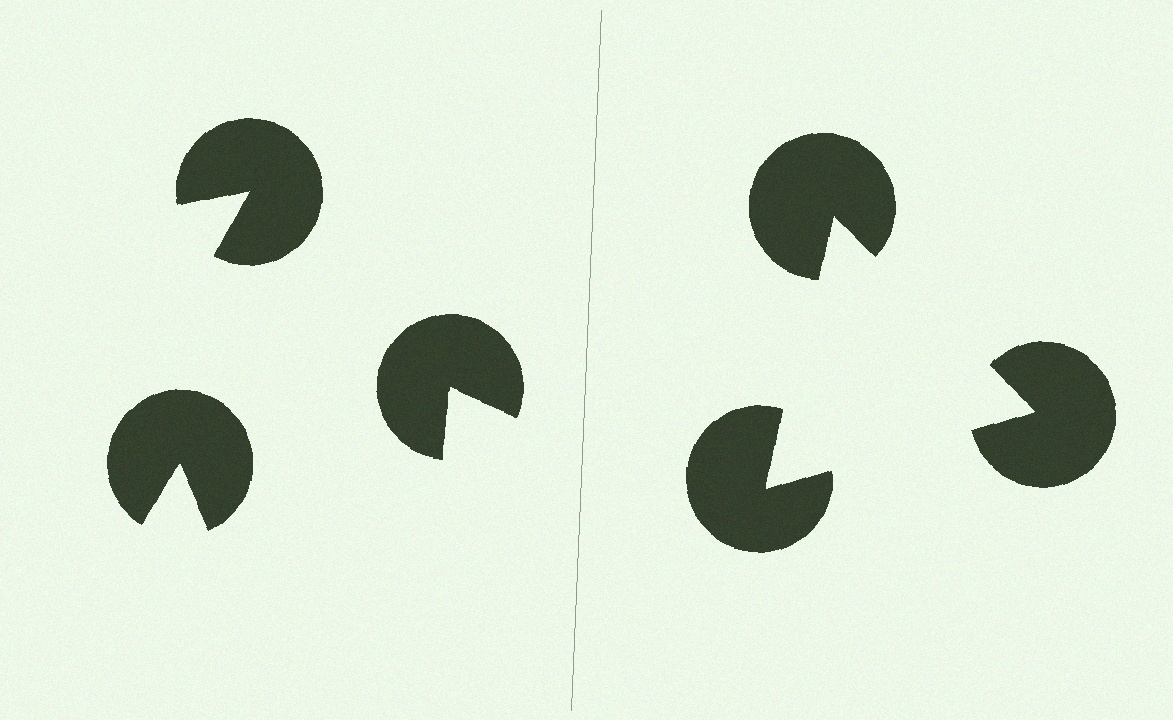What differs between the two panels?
The pac-man discs are positioned identically on both sides; only the wedge orientations differ. On the right they align to a triangle; on the left they are misaligned.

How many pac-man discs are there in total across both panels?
6 — 3 on each side.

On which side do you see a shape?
An illusory triangle appears on the right side. On the left side the wedge cuts are rotated, so no coherent shape forms.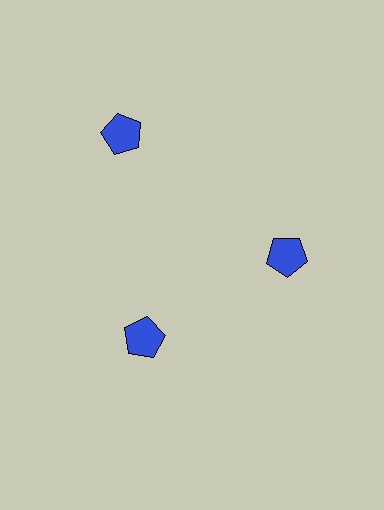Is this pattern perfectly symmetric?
No. The 3 blue pentagons are arranged in a ring, but one element near the 11 o'clock position is pushed outward from the center, breaking the 3-fold rotational symmetry.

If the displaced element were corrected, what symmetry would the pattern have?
It would have 3-fold rotational symmetry — the pattern would map onto itself every 120 degrees.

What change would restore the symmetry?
The symmetry would be restored by moving it inward, back onto the ring so that all 3 pentagons sit at equal angles and equal distance from the center.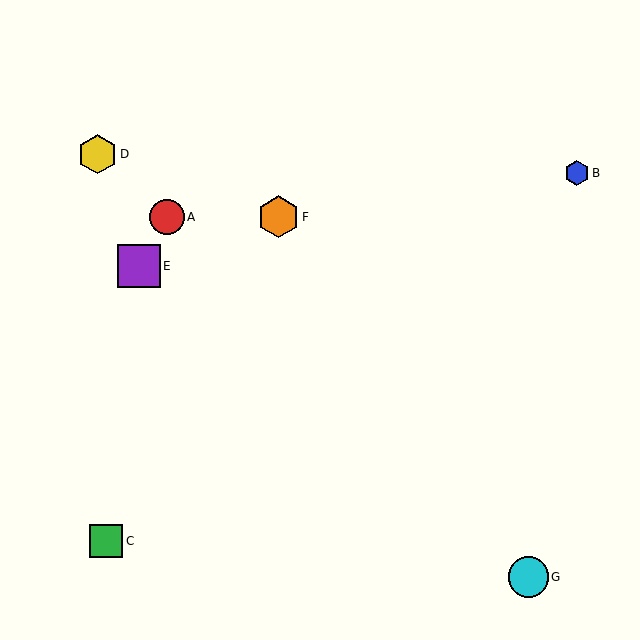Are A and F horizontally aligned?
Yes, both are at y≈217.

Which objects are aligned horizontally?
Objects A, F are aligned horizontally.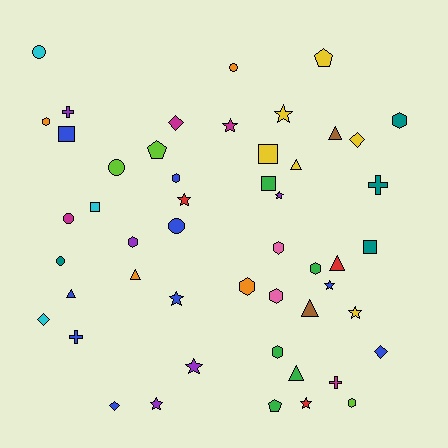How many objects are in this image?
There are 50 objects.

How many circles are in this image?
There are 6 circles.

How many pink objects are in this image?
There are 2 pink objects.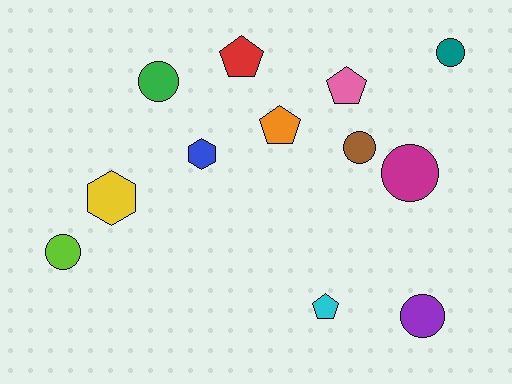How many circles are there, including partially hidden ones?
There are 6 circles.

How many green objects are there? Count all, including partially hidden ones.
There is 1 green object.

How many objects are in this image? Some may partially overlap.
There are 12 objects.